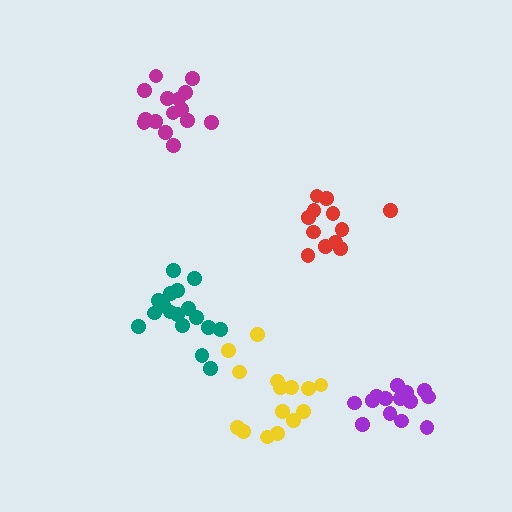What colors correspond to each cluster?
The clusters are colored: teal, purple, red, magenta, yellow.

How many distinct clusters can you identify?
There are 5 distinct clusters.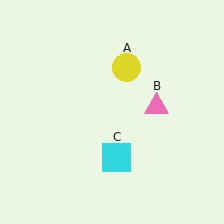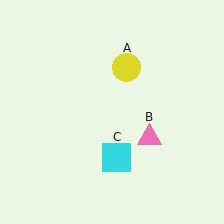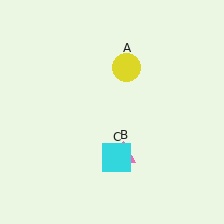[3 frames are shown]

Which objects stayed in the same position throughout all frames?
Yellow circle (object A) and cyan square (object C) remained stationary.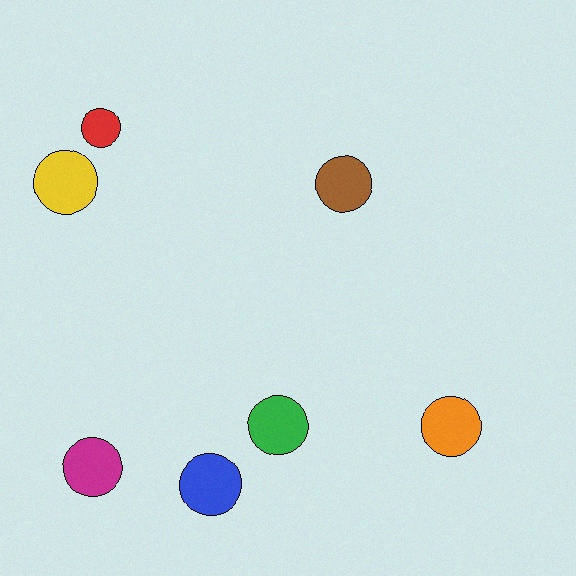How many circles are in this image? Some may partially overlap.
There are 7 circles.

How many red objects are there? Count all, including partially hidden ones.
There is 1 red object.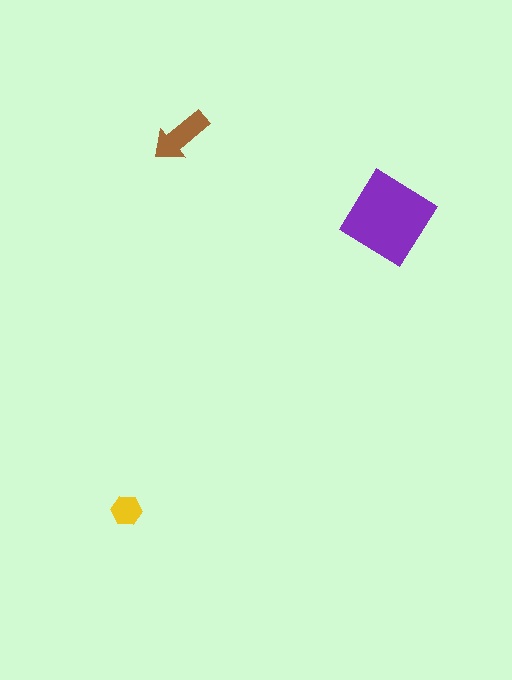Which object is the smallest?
The yellow hexagon.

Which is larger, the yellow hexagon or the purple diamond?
The purple diamond.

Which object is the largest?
The purple diamond.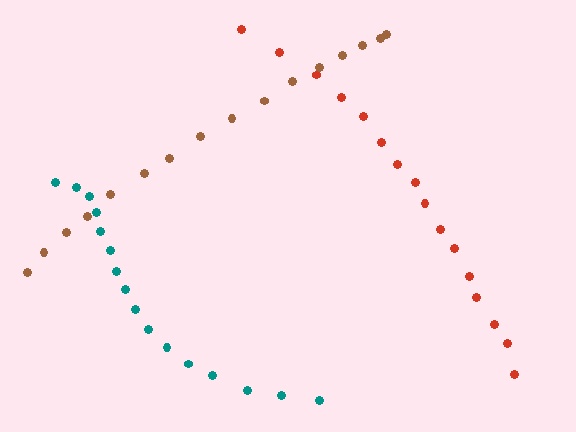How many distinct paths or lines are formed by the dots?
There are 3 distinct paths.